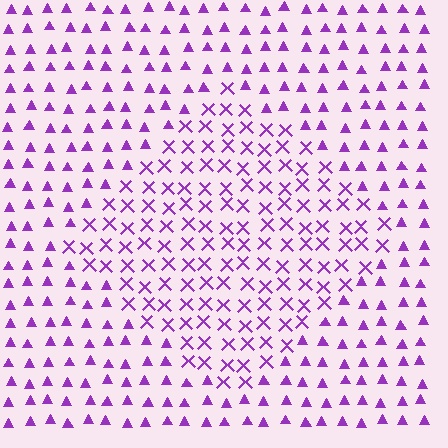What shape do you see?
I see a diamond.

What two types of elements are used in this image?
The image uses X marks inside the diamond region and triangles outside it.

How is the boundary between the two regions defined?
The boundary is defined by a change in element shape: X marks inside vs. triangles outside. All elements share the same color and spacing.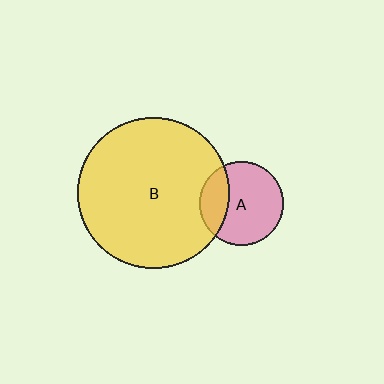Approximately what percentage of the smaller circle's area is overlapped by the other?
Approximately 25%.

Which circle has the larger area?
Circle B (yellow).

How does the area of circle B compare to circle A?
Approximately 3.3 times.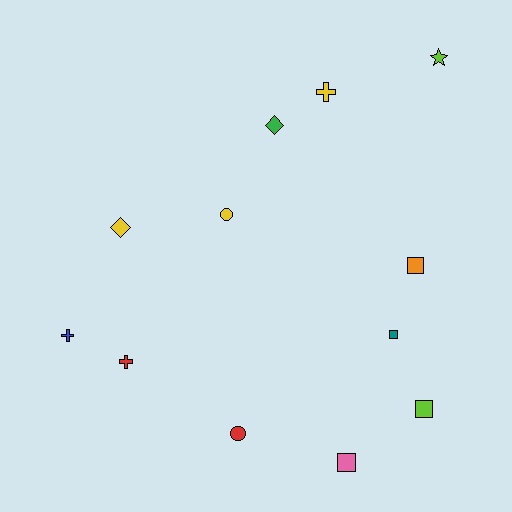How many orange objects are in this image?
There is 1 orange object.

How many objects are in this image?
There are 12 objects.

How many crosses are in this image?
There are 3 crosses.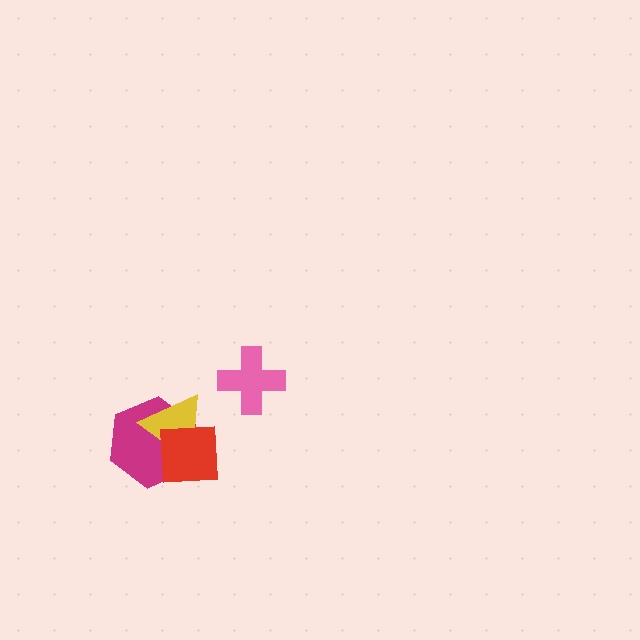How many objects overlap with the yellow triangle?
2 objects overlap with the yellow triangle.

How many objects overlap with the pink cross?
0 objects overlap with the pink cross.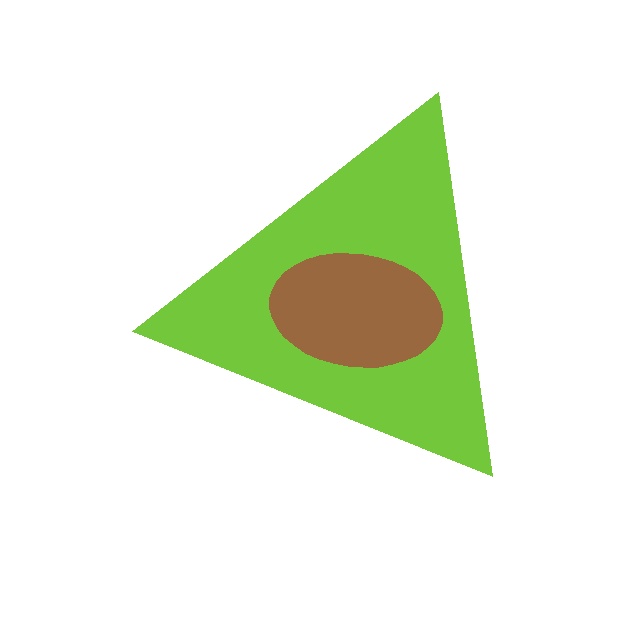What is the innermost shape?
The brown ellipse.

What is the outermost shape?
The lime triangle.